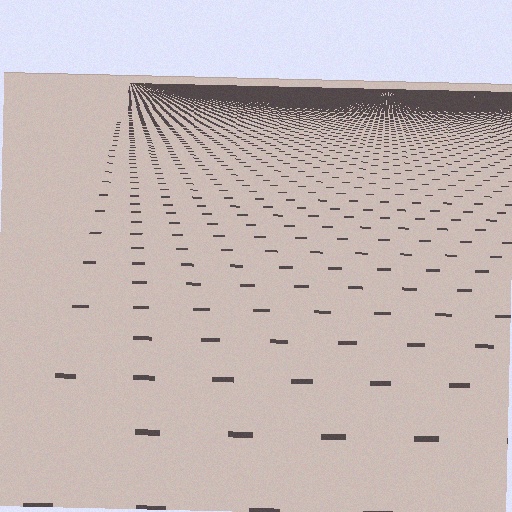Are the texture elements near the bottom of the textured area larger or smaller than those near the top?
Larger. Near the bottom, elements are closer to the viewer and appear at a bigger on-screen size.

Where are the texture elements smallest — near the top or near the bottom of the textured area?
Near the top.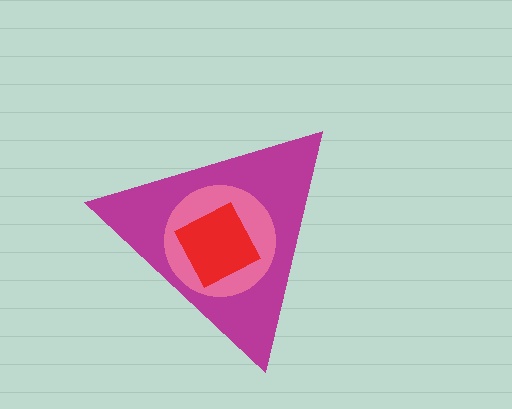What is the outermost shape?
The magenta triangle.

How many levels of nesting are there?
3.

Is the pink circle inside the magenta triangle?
Yes.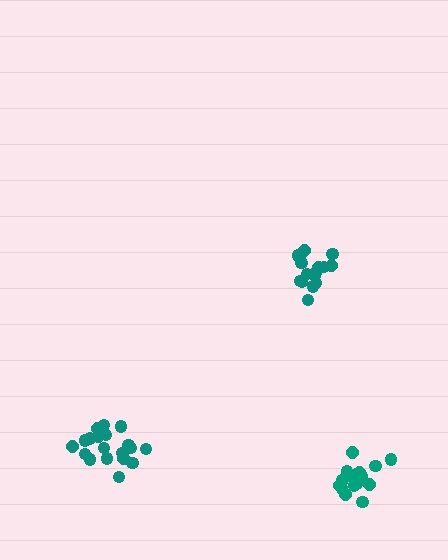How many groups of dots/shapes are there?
There are 3 groups.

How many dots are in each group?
Group 1: 16 dots, Group 2: 20 dots, Group 3: 19 dots (55 total).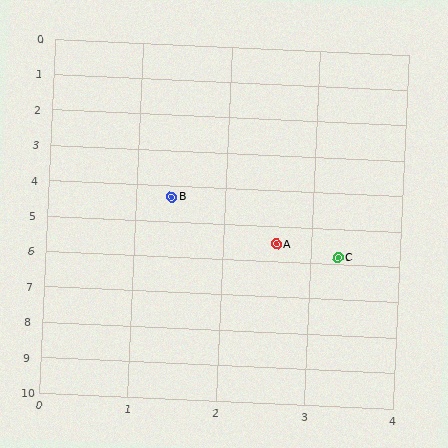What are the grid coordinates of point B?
Point B is at approximately (1.4, 4.3).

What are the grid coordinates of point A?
Point A is at approximately (2.6, 5.5).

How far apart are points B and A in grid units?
Points B and A are about 1.7 grid units apart.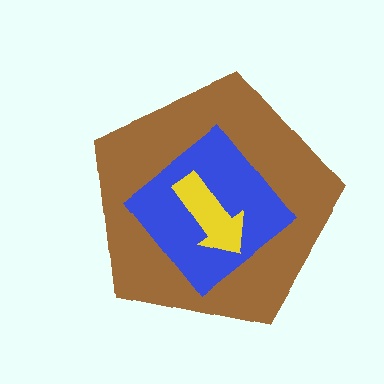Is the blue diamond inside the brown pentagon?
Yes.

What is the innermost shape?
The yellow arrow.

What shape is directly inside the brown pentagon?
The blue diamond.